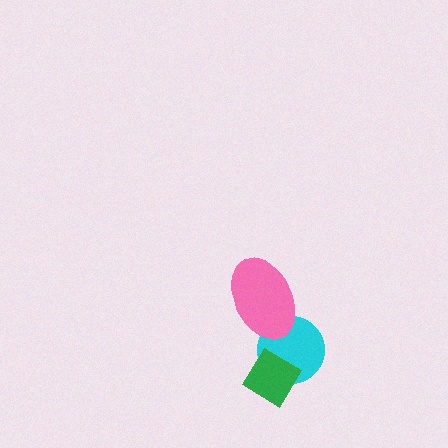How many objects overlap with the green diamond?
1 object overlaps with the green diamond.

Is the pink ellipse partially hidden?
No, no other shape covers it.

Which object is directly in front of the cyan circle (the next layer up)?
The green diamond is directly in front of the cyan circle.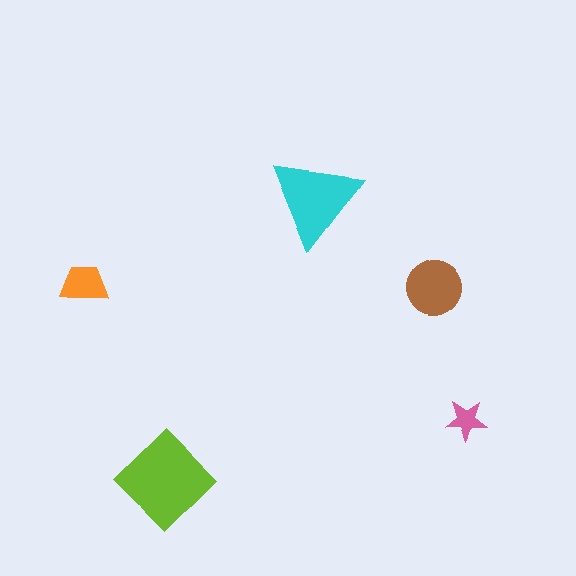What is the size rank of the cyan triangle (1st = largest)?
2nd.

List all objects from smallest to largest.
The pink star, the orange trapezoid, the brown circle, the cyan triangle, the lime diamond.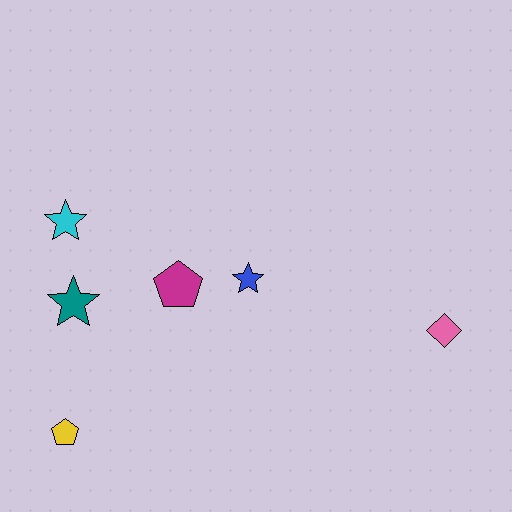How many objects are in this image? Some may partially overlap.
There are 6 objects.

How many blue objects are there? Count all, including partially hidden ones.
There is 1 blue object.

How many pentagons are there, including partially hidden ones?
There are 2 pentagons.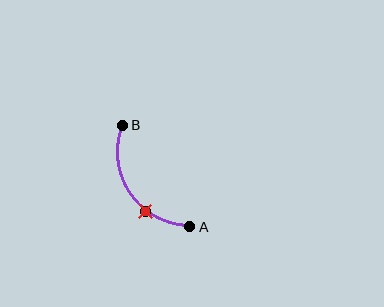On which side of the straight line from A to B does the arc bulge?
The arc bulges to the left of the straight line connecting A and B.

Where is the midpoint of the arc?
The arc midpoint is the point on the curve farthest from the straight line joining A and B. It sits to the left of that line.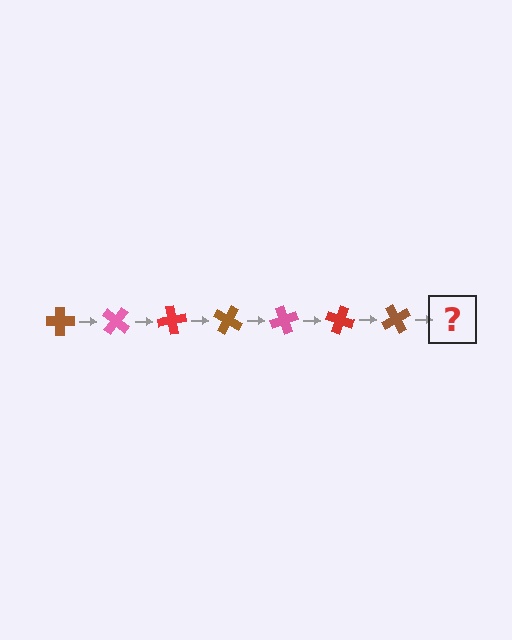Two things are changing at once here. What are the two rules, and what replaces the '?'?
The two rules are that it rotates 40 degrees each step and the color cycles through brown, pink, and red. The '?' should be a pink cross, rotated 280 degrees from the start.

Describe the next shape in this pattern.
It should be a pink cross, rotated 280 degrees from the start.